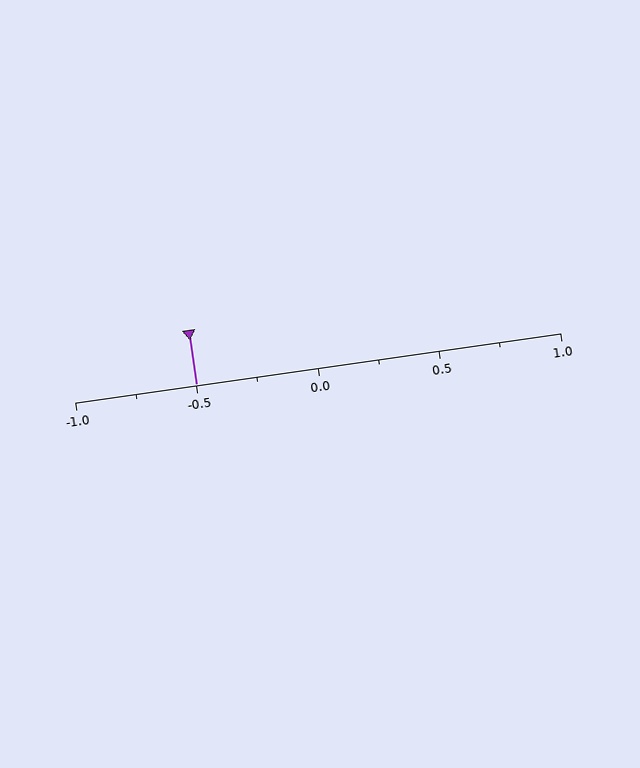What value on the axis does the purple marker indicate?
The marker indicates approximately -0.5.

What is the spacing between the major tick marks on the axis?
The major ticks are spaced 0.5 apart.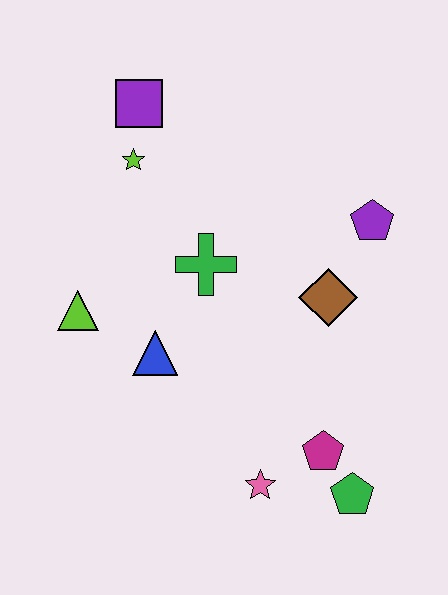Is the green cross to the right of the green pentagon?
No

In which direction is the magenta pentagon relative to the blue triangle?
The magenta pentagon is to the right of the blue triangle.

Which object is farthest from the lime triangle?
The green pentagon is farthest from the lime triangle.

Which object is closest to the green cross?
The blue triangle is closest to the green cross.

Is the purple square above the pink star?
Yes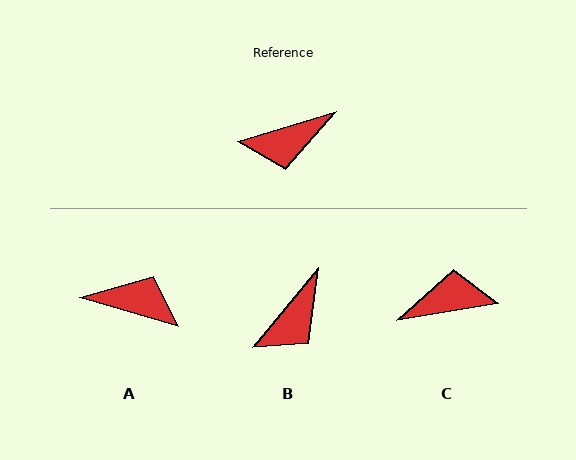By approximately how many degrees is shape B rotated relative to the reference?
Approximately 34 degrees counter-clockwise.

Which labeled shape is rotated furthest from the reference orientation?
C, about 173 degrees away.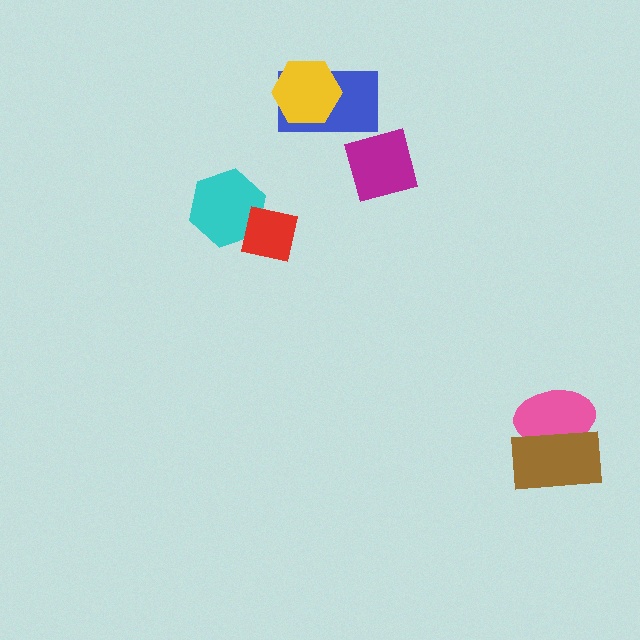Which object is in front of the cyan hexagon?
The red square is in front of the cyan hexagon.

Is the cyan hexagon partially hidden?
Yes, it is partially covered by another shape.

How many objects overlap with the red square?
1 object overlaps with the red square.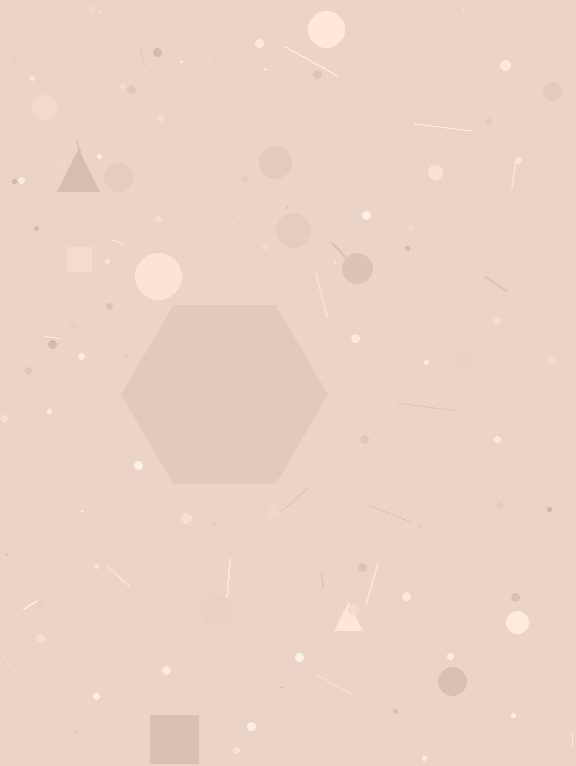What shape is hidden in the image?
A hexagon is hidden in the image.